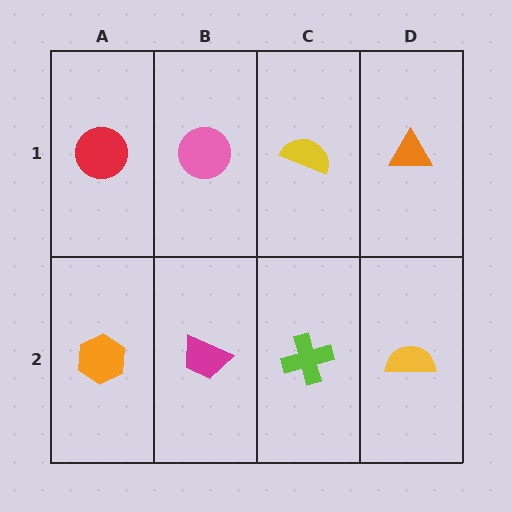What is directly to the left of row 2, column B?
An orange hexagon.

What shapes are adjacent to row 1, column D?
A yellow semicircle (row 2, column D), a yellow semicircle (row 1, column C).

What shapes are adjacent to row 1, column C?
A lime cross (row 2, column C), a pink circle (row 1, column B), an orange triangle (row 1, column D).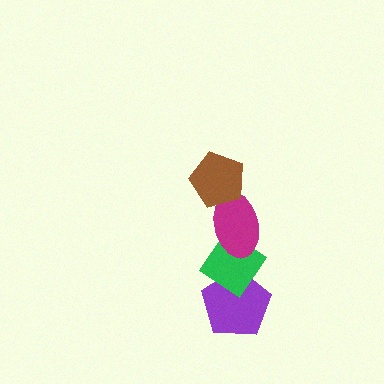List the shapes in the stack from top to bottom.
From top to bottom: the brown pentagon, the magenta ellipse, the green diamond, the purple pentagon.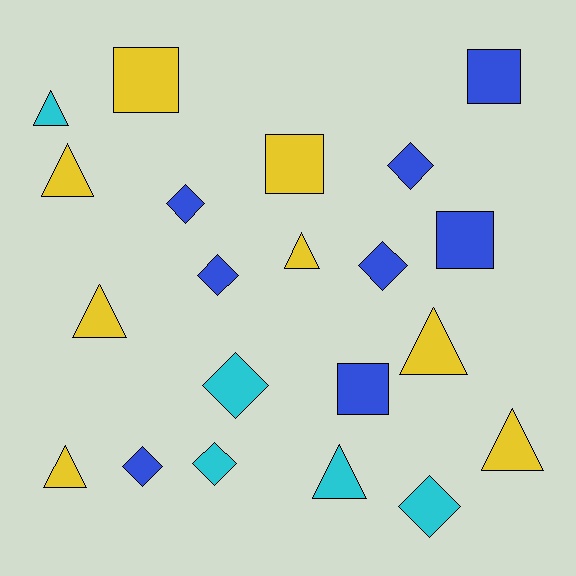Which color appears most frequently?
Yellow, with 8 objects.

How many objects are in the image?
There are 21 objects.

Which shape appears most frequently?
Triangle, with 8 objects.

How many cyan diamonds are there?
There are 3 cyan diamonds.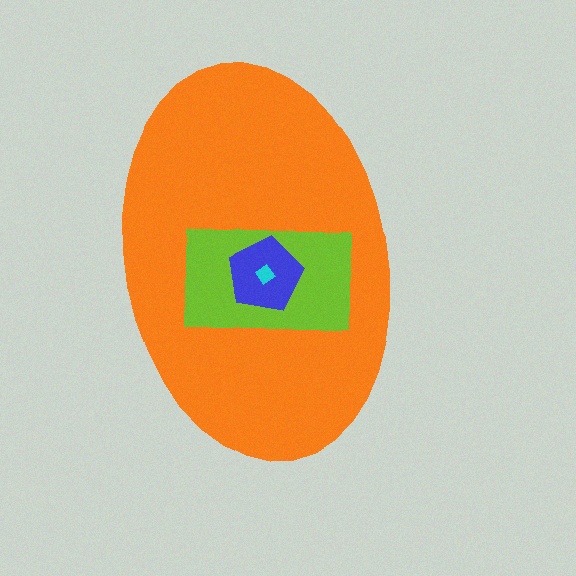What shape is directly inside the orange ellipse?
The lime rectangle.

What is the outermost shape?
The orange ellipse.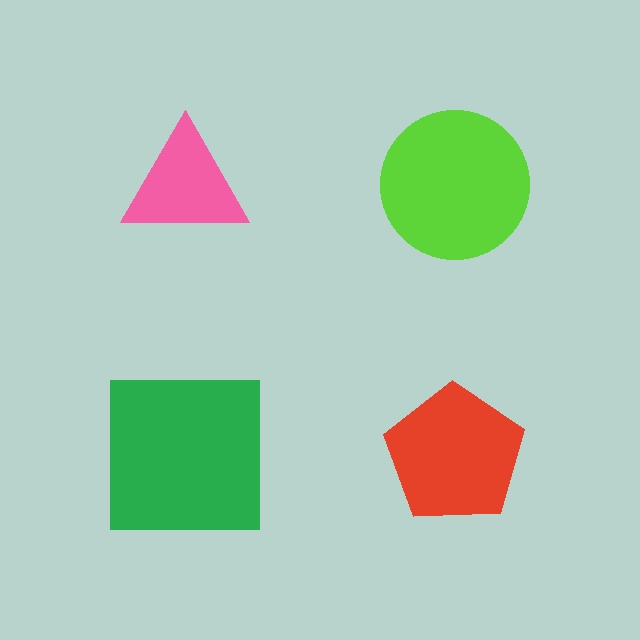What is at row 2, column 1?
A green square.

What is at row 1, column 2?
A lime circle.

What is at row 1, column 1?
A pink triangle.